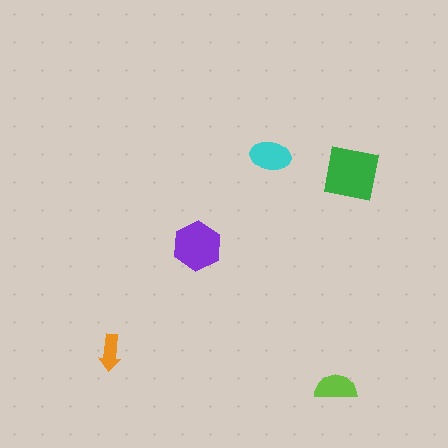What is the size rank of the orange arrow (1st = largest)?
5th.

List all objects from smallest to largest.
The orange arrow, the lime semicircle, the cyan ellipse, the purple hexagon, the green square.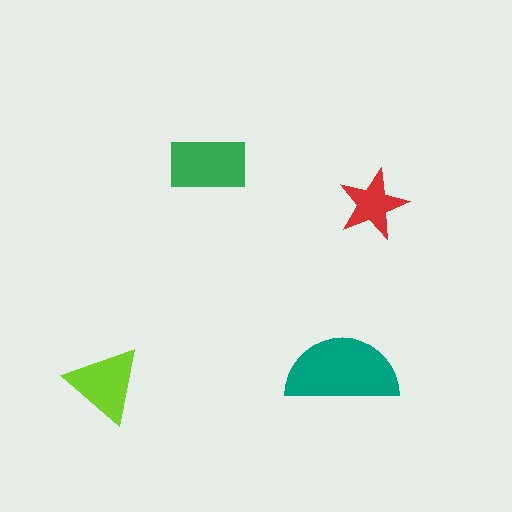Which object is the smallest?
The red star.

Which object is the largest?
The teal semicircle.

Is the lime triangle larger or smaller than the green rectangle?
Smaller.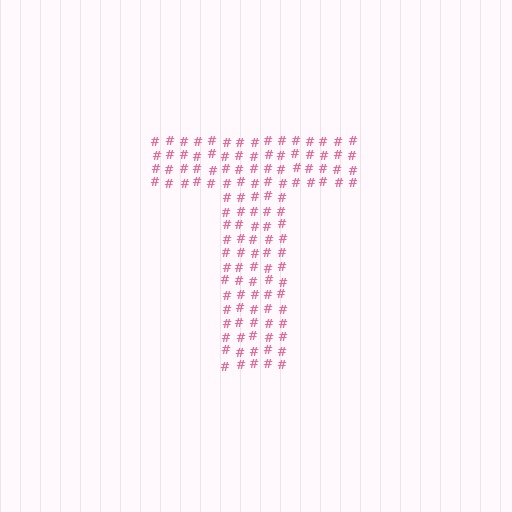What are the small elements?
The small elements are hash symbols.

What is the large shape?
The large shape is the letter T.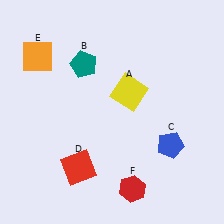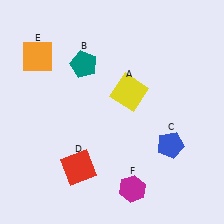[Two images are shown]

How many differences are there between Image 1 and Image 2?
There is 1 difference between the two images.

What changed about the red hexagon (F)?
In Image 1, F is red. In Image 2, it changed to magenta.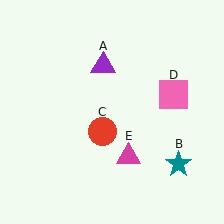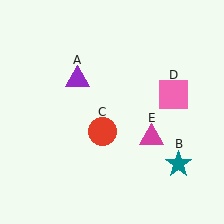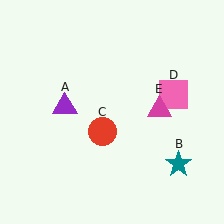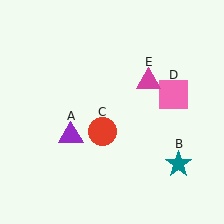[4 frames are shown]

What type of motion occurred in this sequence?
The purple triangle (object A), magenta triangle (object E) rotated counterclockwise around the center of the scene.